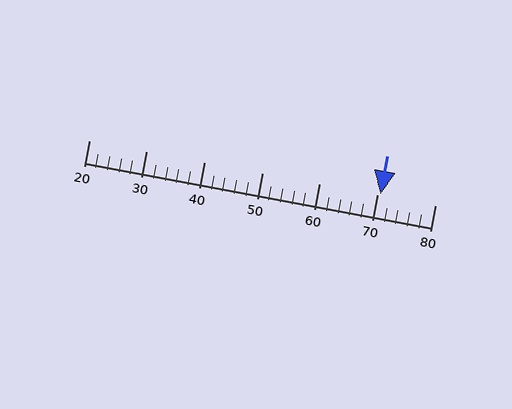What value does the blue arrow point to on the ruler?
The blue arrow points to approximately 70.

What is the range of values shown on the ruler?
The ruler shows values from 20 to 80.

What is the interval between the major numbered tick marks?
The major tick marks are spaced 10 units apart.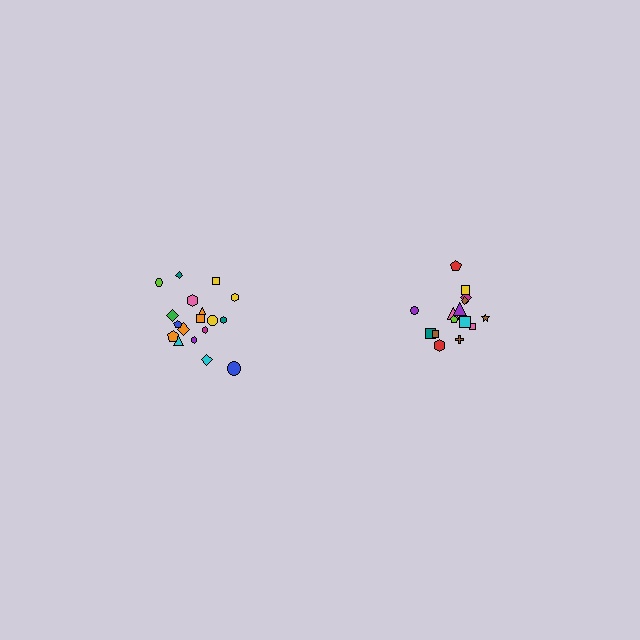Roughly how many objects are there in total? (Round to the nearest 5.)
Roughly 35 objects in total.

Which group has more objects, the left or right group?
The left group.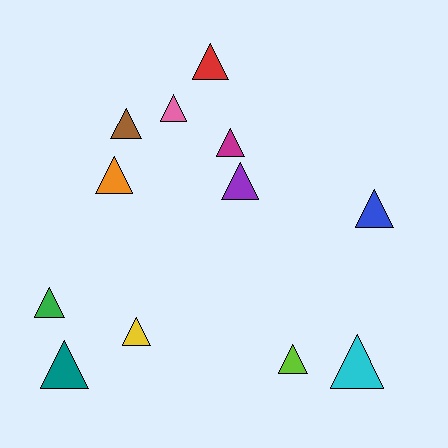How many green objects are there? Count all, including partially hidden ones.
There is 1 green object.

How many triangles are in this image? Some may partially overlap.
There are 12 triangles.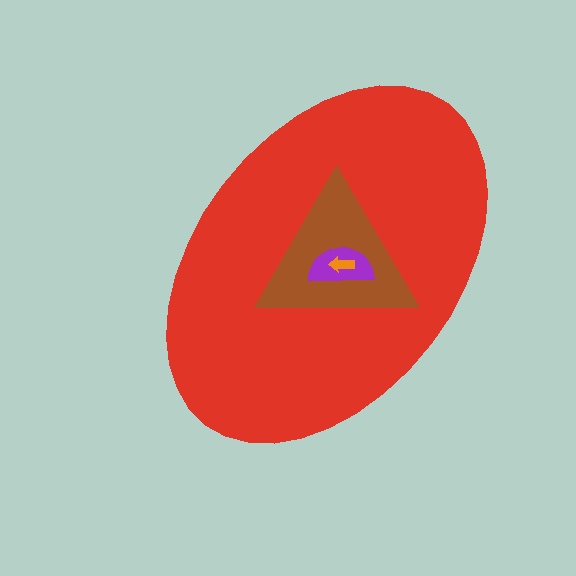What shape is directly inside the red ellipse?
The brown triangle.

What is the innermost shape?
The orange arrow.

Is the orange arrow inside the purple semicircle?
Yes.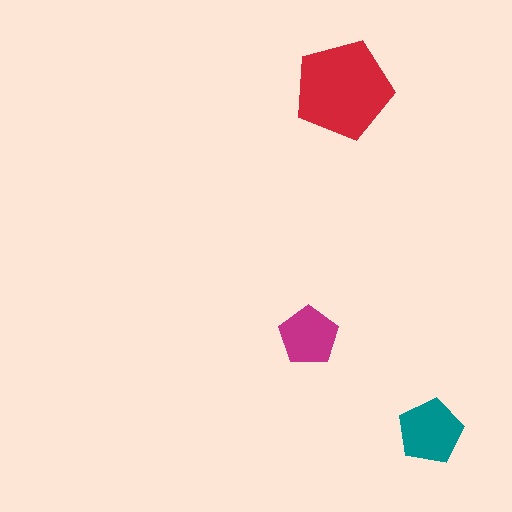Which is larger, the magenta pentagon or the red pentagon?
The red one.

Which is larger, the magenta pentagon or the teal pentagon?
The teal one.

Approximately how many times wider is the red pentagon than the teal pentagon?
About 1.5 times wider.